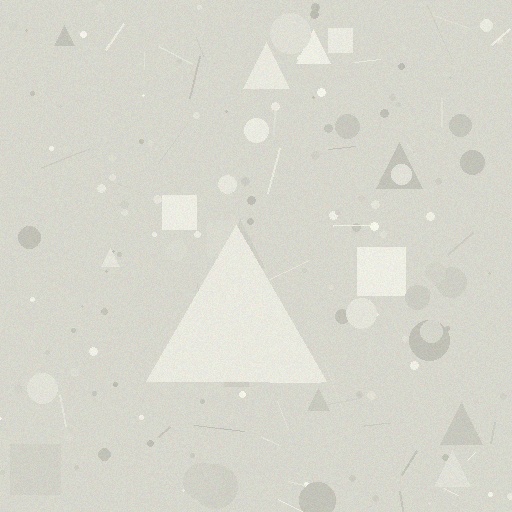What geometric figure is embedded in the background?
A triangle is embedded in the background.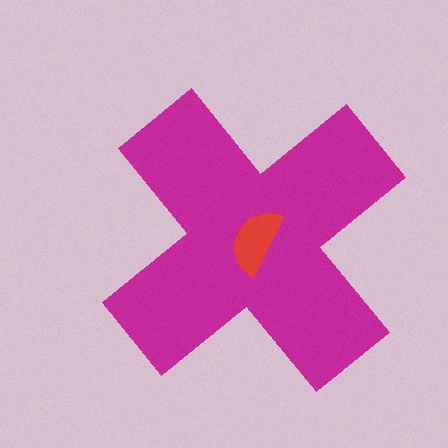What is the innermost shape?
The red semicircle.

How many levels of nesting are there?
2.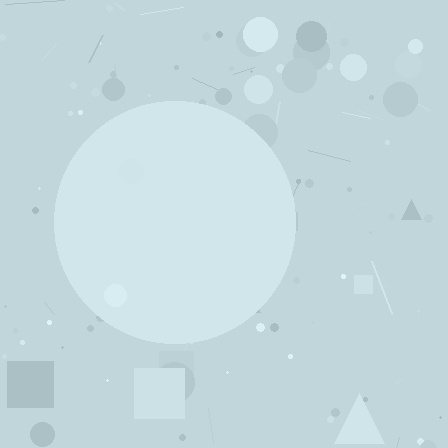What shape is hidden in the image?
A circle is hidden in the image.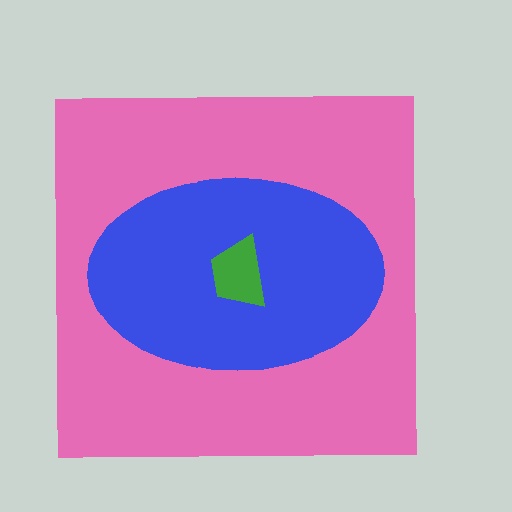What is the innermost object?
The green trapezoid.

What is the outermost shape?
The pink square.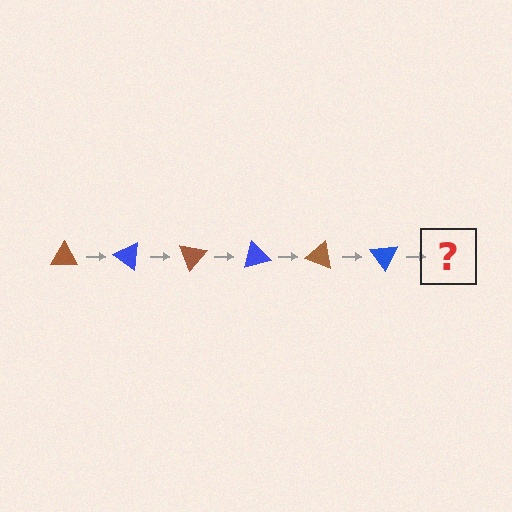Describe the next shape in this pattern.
It should be a brown triangle, rotated 210 degrees from the start.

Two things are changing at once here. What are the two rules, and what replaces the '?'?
The two rules are that it rotates 35 degrees each step and the color cycles through brown and blue. The '?' should be a brown triangle, rotated 210 degrees from the start.